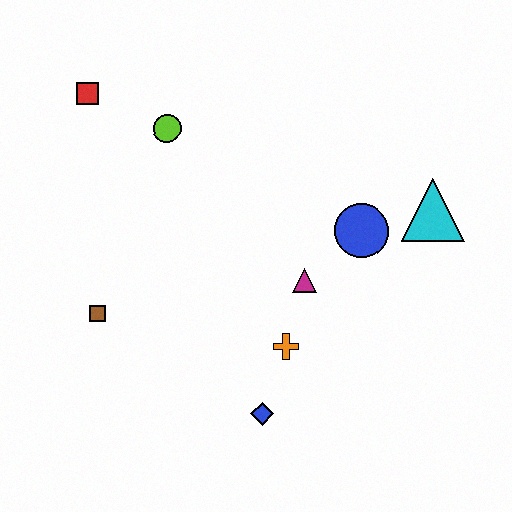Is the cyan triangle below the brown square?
No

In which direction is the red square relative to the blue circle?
The red square is to the left of the blue circle.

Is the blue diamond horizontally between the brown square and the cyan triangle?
Yes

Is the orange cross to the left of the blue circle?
Yes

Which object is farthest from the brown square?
The cyan triangle is farthest from the brown square.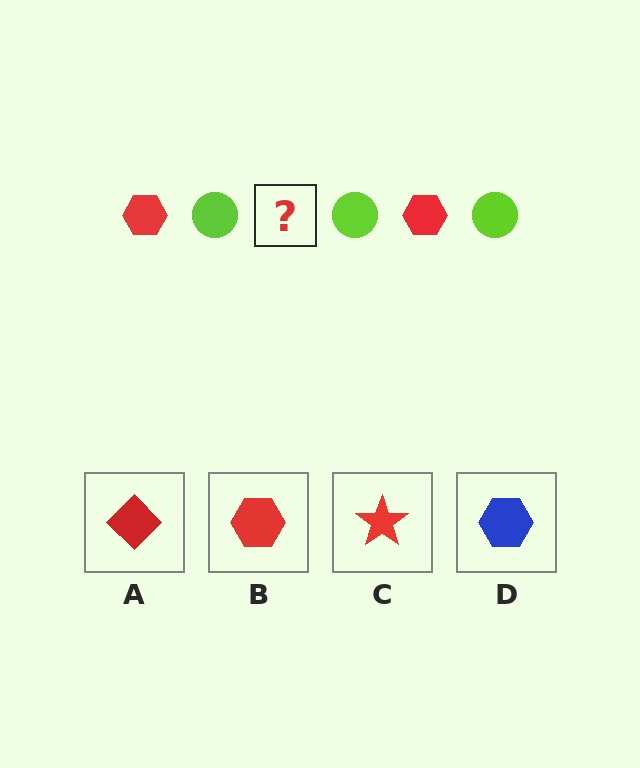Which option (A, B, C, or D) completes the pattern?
B.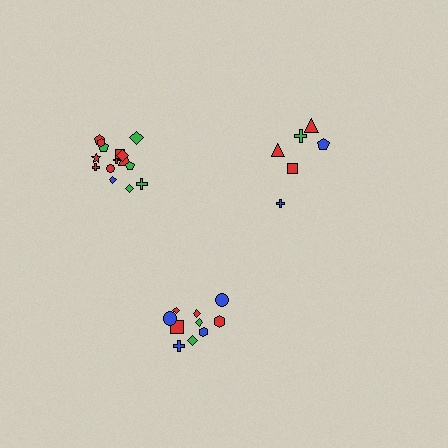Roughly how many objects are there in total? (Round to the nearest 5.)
Roughly 30 objects in total.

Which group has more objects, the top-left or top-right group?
The top-left group.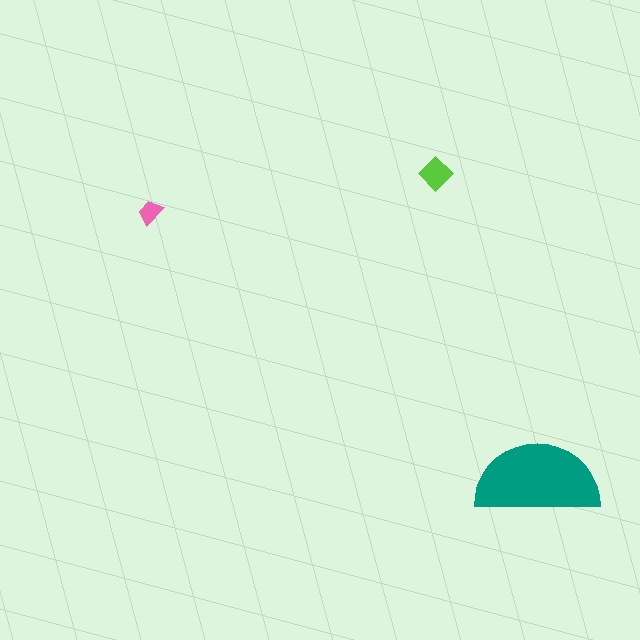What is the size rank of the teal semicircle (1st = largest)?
1st.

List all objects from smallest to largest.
The pink trapezoid, the lime diamond, the teal semicircle.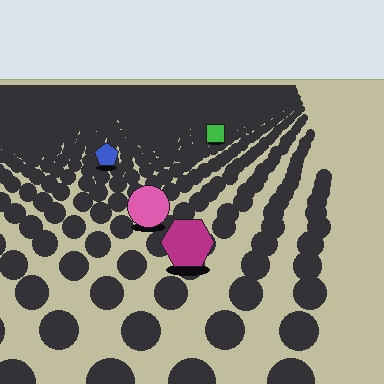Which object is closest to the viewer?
The magenta hexagon is closest. The texture marks near it are larger and more spread out.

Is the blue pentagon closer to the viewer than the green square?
Yes. The blue pentagon is closer — you can tell from the texture gradient: the ground texture is coarser near it.